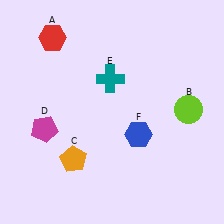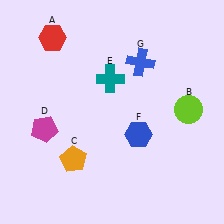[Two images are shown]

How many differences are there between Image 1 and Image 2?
There is 1 difference between the two images.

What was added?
A blue cross (G) was added in Image 2.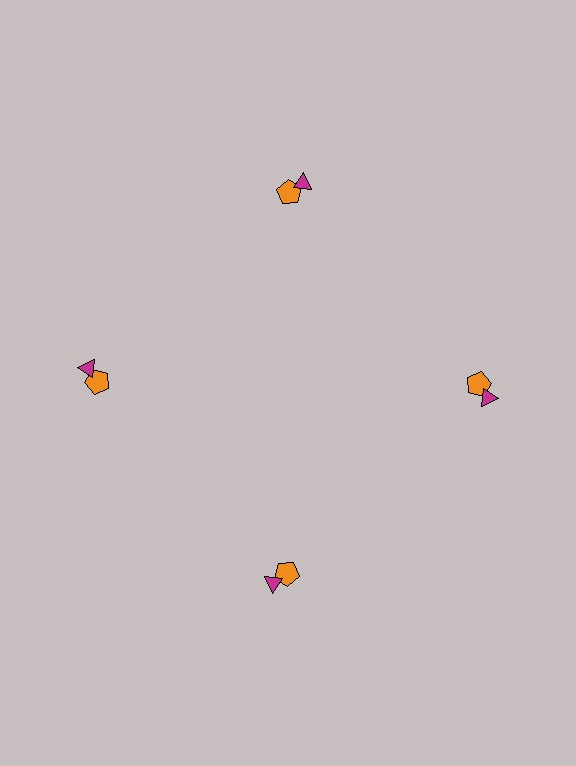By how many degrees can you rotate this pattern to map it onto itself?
The pattern maps onto itself every 90 degrees of rotation.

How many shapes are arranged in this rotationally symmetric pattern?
There are 8 shapes, arranged in 4 groups of 2.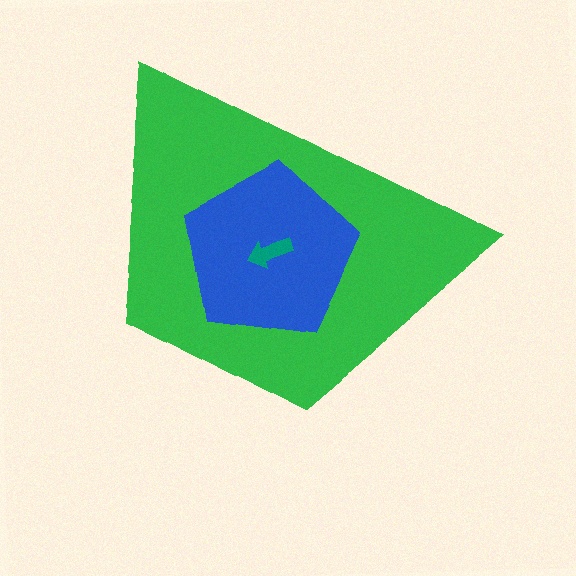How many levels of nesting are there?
3.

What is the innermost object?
The teal arrow.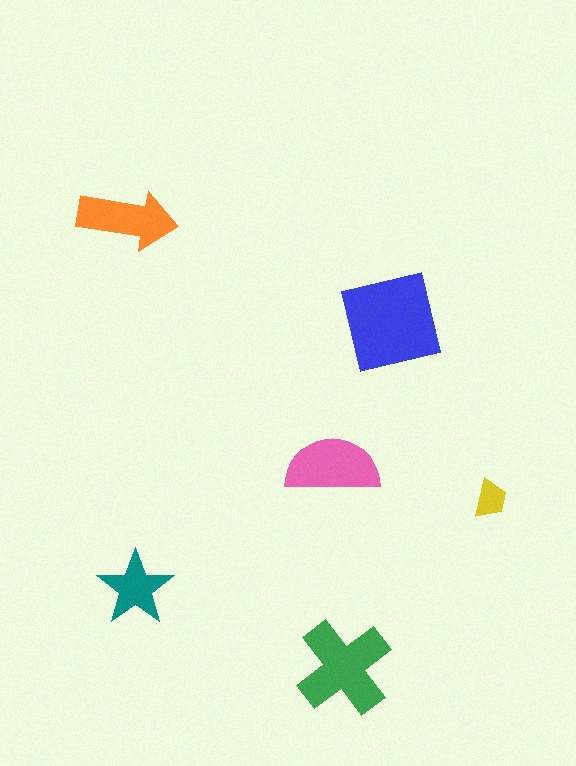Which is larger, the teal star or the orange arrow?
The orange arrow.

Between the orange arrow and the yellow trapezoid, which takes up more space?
The orange arrow.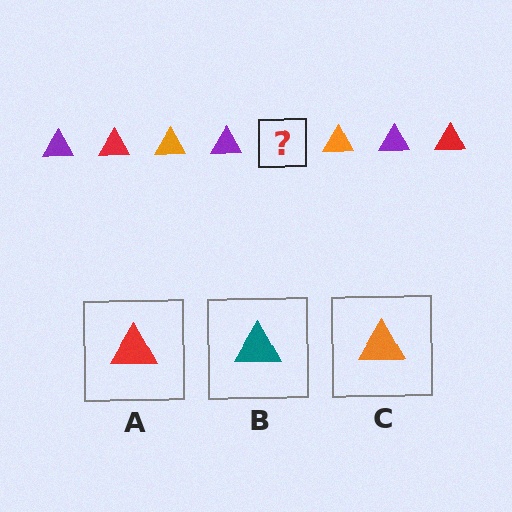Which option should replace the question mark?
Option A.